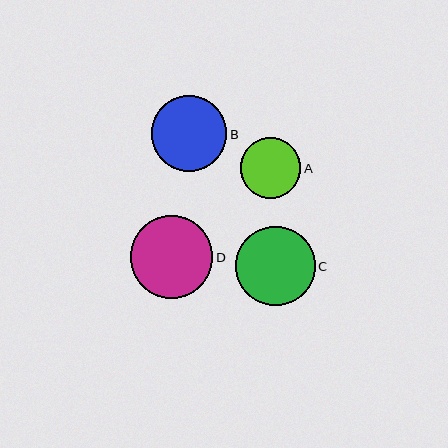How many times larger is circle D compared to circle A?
Circle D is approximately 1.4 times the size of circle A.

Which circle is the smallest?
Circle A is the smallest with a size of approximately 61 pixels.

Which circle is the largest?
Circle D is the largest with a size of approximately 82 pixels.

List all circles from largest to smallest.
From largest to smallest: D, C, B, A.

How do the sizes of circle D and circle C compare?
Circle D and circle C are approximately the same size.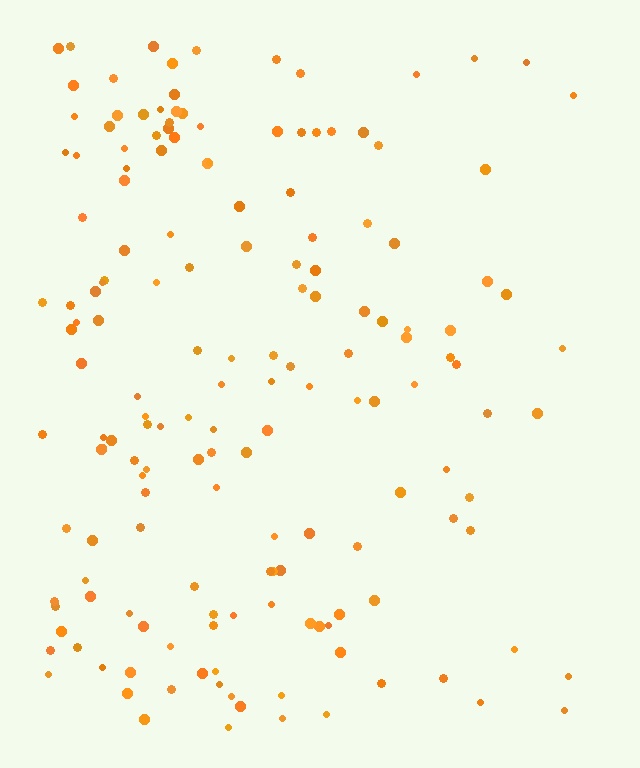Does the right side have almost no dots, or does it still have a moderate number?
Still a moderate number, just noticeably fewer than the left.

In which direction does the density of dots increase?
From right to left, with the left side densest.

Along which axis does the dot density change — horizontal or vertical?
Horizontal.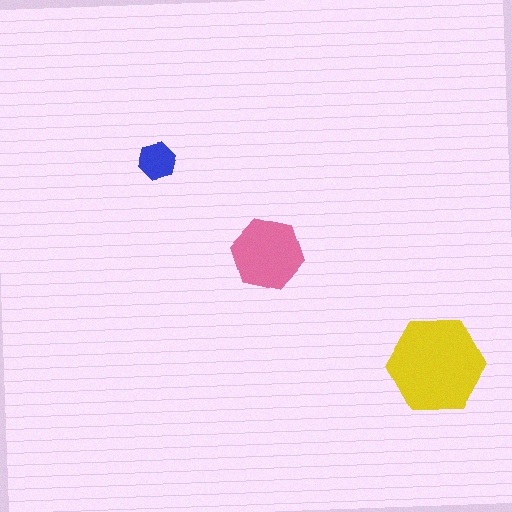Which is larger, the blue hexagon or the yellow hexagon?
The yellow one.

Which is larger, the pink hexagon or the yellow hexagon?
The yellow one.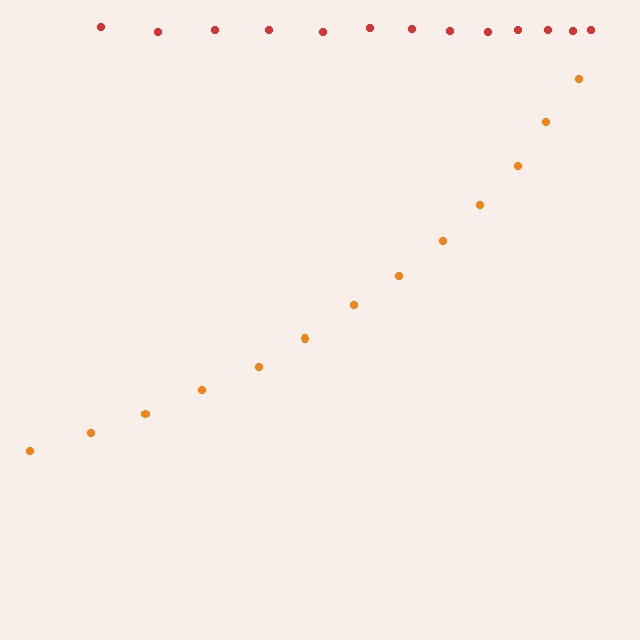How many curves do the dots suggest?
There are 2 distinct paths.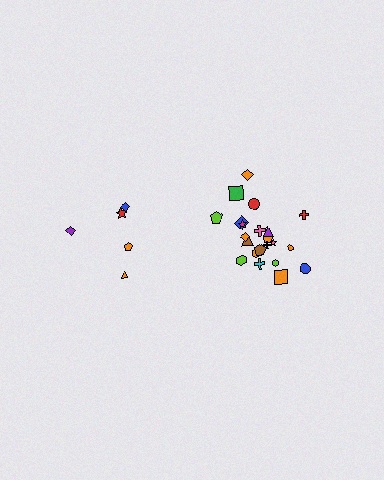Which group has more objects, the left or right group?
The right group.